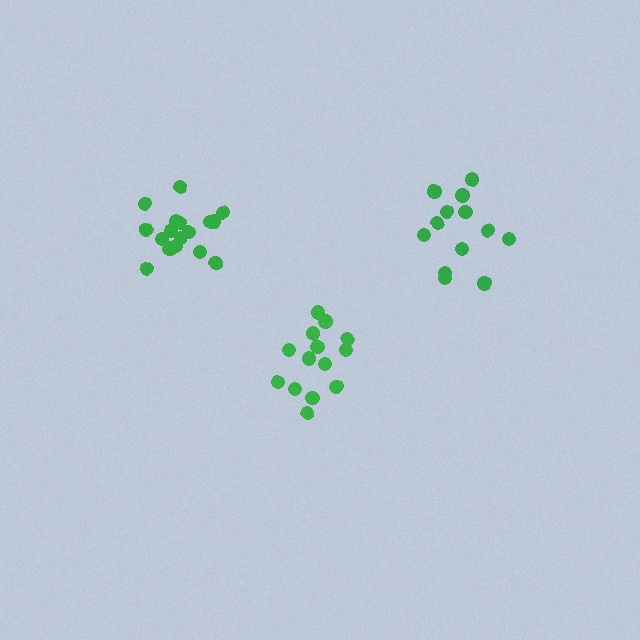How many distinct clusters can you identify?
There are 3 distinct clusters.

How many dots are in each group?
Group 1: 13 dots, Group 2: 14 dots, Group 3: 18 dots (45 total).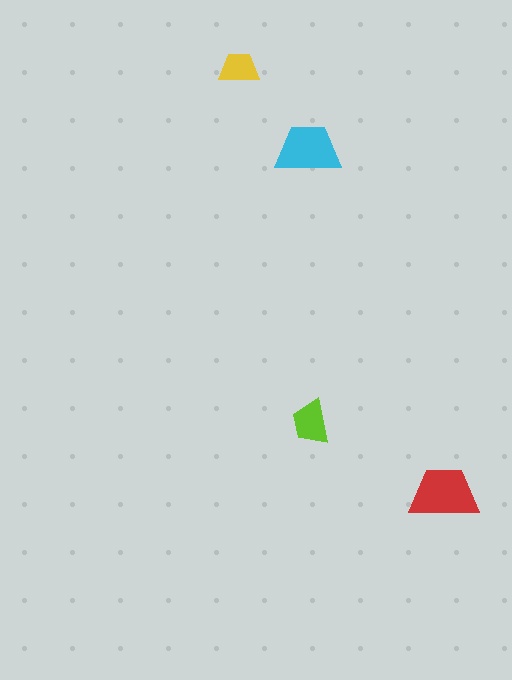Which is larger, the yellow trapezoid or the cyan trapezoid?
The cyan one.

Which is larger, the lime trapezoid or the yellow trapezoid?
The lime one.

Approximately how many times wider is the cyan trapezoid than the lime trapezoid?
About 1.5 times wider.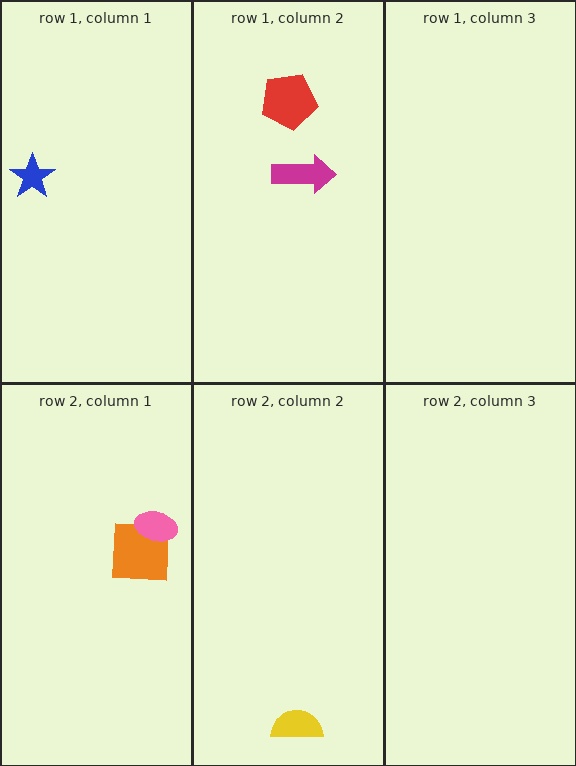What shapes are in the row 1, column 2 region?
The red pentagon, the magenta arrow.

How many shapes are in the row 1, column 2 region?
2.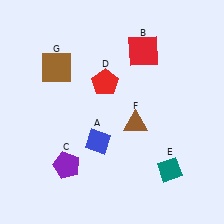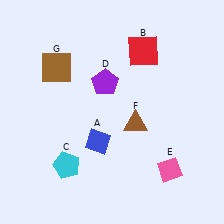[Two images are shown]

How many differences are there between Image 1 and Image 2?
There are 3 differences between the two images.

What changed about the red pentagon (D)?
In Image 1, D is red. In Image 2, it changed to purple.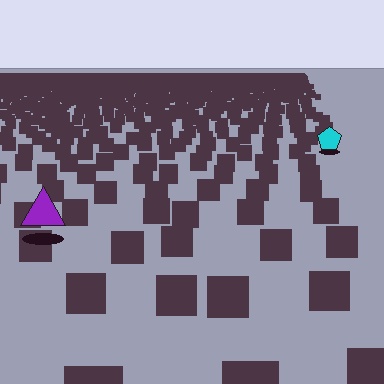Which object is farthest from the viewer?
The cyan pentagon is farthest from the viewer. It appears smaller and the ground texture around it is denser.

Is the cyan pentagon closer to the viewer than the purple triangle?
No. The purple triangle is closer — you can tell from the texture gradient: the ground texture is coarser near it.